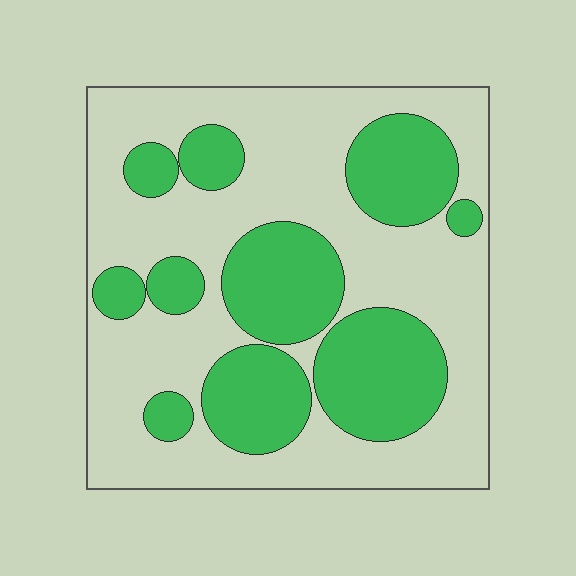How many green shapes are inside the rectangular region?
10.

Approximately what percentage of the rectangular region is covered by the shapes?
Approximately 35%.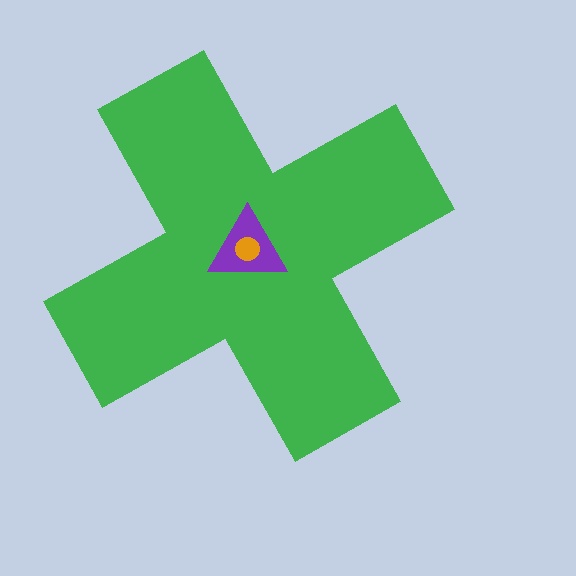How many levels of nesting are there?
3.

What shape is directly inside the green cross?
The purple triangle.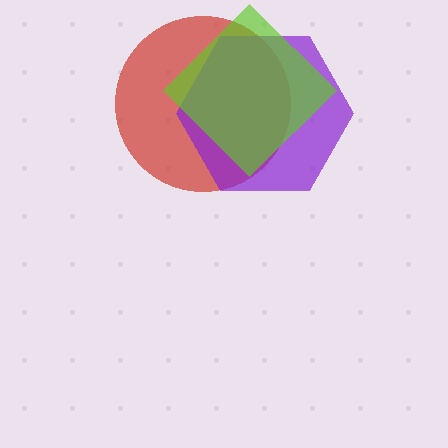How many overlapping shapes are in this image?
There are 3 overlapping shapes in the image.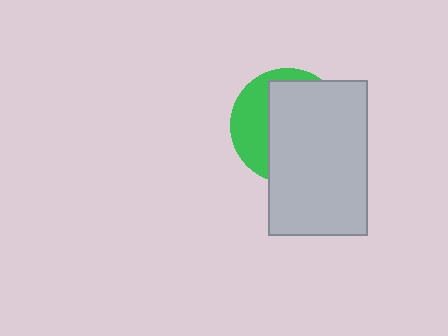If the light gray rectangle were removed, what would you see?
You would see the complete green circle.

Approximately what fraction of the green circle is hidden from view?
Roughly 67% of the green circle is hidden behind the light gray rectangle.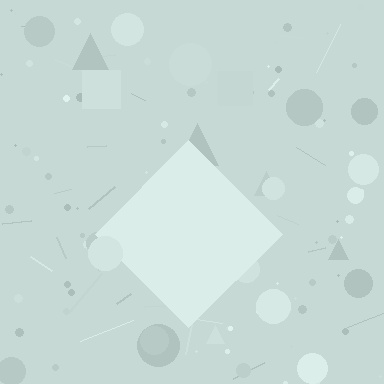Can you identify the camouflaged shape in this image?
The camouflaged shape is a diamond.